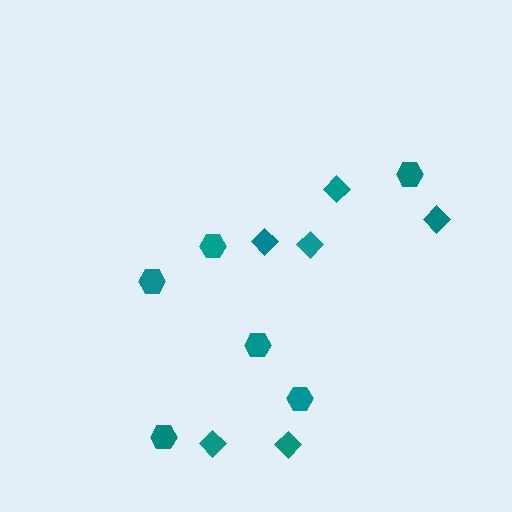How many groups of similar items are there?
There are 2 groups: one group of hexagons (6) and one group of diamonds (6).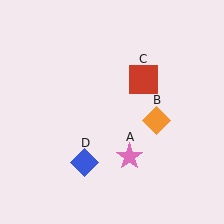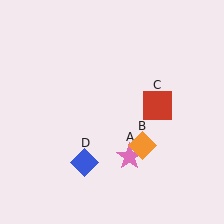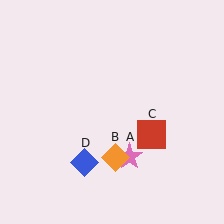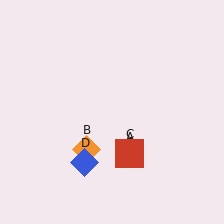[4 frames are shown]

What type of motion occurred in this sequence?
The orange diamond (object B), red square (object C) rotated clockwise around the center of the scene.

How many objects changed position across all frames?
2 objects changed position: orange diamond (object B), red square (object C).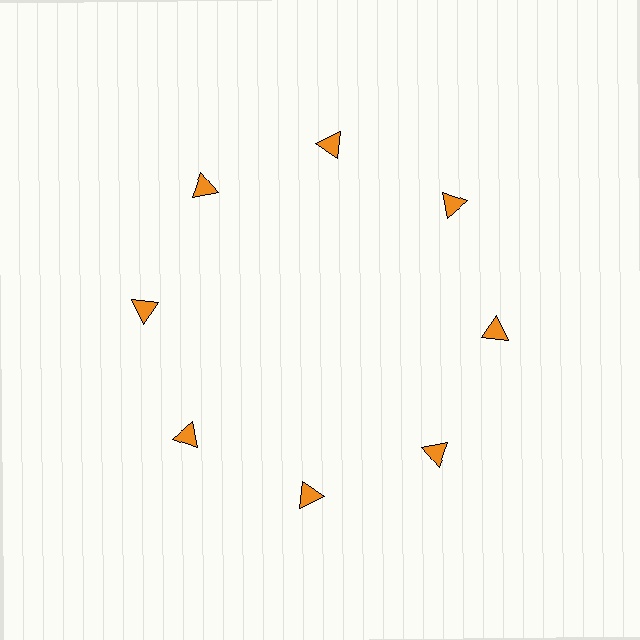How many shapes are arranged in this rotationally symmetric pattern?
There are 8 shapes, arranged in 8 groups of 1.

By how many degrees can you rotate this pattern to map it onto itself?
The pattern maps onto itself every 45 degrees of rotation.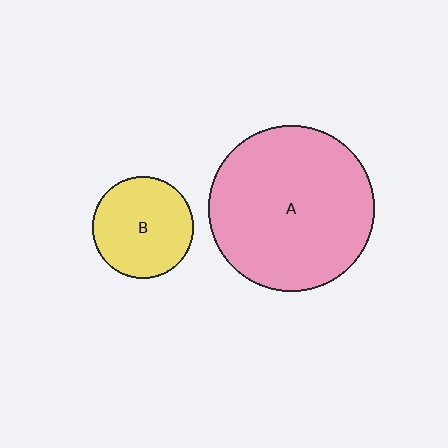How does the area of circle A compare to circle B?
Approximately 2.7 times.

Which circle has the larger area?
Circle A (pink).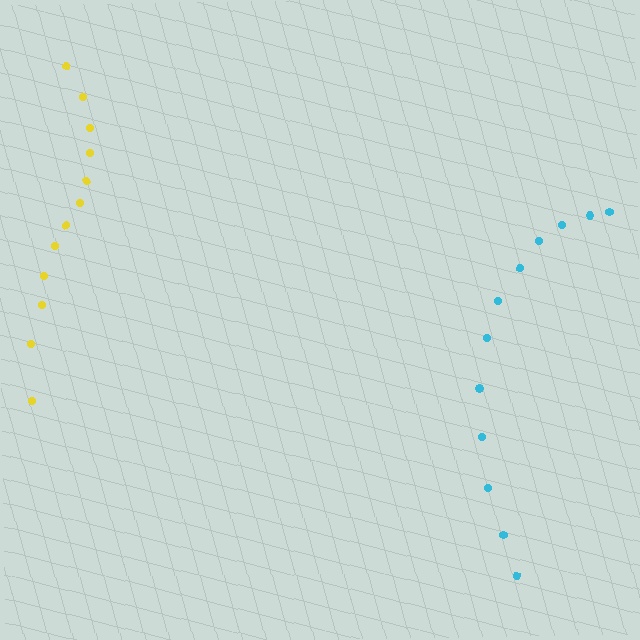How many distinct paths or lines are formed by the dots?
There are 2 distinct paths.